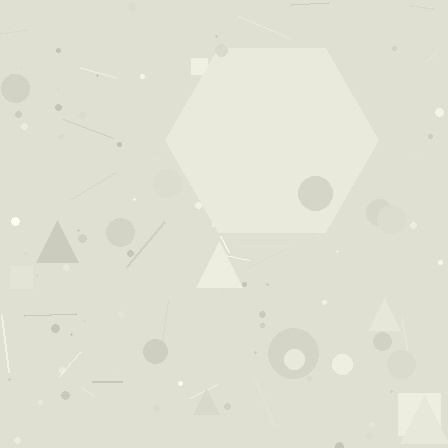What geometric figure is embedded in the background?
A hexagon is embedded in the background.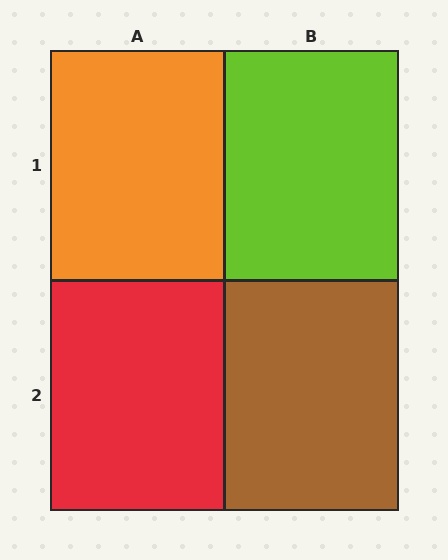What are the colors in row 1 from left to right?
Orange, lime.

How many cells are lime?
1 cell is lime.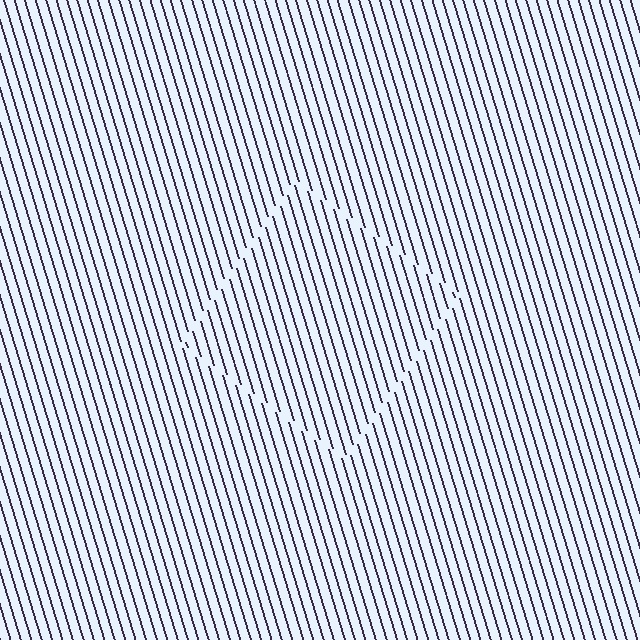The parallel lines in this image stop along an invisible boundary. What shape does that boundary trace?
An illusory square. The interior of the shape contains the same grating, shifted by half a period — the contour is defined by the phase discontinuity where line-ends from the inner and outer gratings abut.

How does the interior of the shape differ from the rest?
The interior of the shape contains the same grating, shifted by half a period — the contour is defined by the phase discontinuity where line-ends from the inner and outer gratings abut.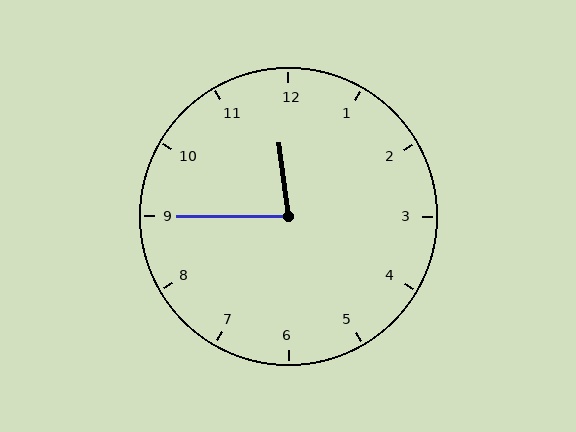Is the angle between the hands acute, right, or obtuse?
It is acute.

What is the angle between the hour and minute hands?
Approximately 82 degrees.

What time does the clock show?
11:45.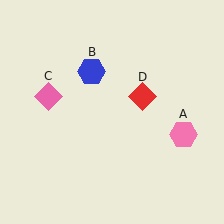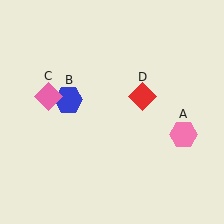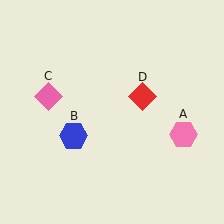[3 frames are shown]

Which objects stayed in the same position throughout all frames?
Pink hexagon (object A) and pink diamond (object C) and red diamond (object D) remained stationary.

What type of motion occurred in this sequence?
The blue hexagon (object B) rotated counterclockwise around the center of the scene.